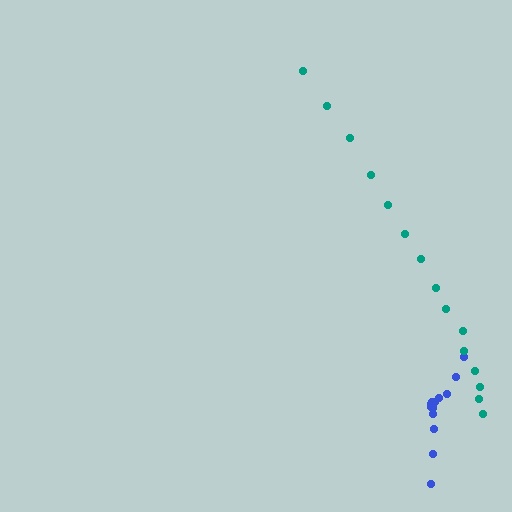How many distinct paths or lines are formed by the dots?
There are 2 distinct paths.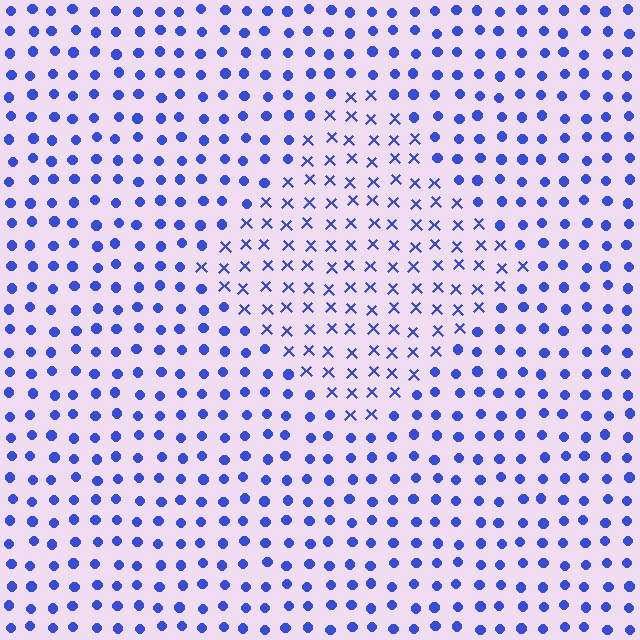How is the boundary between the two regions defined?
The boundary is defined by a change in element shape: X marks inside vs. circles outside. All elements share the same color and spacing.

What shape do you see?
I see a diamond.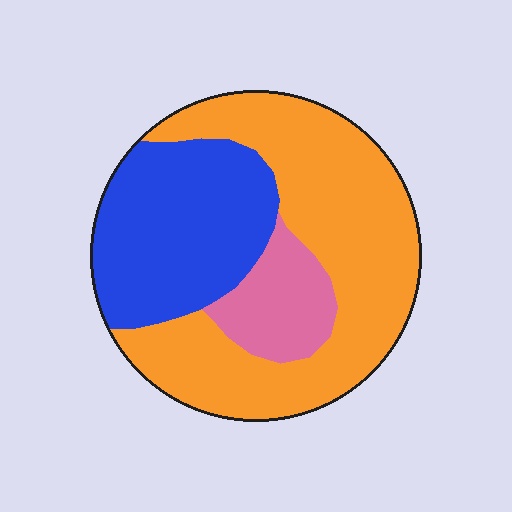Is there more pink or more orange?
Orange.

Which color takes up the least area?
Pink, at roughly 15%.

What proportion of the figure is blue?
Blue covers about 35% of the figure.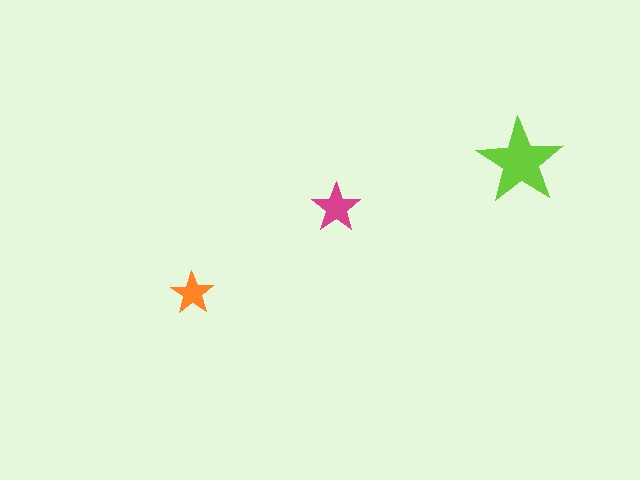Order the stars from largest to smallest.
the lime one, the magenta one, the orange one.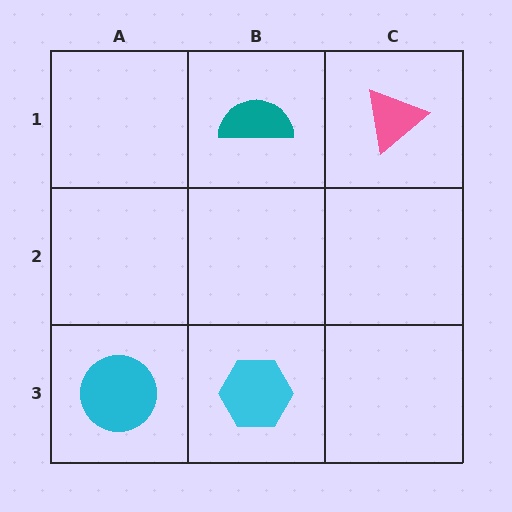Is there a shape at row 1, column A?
No, that cell is empty.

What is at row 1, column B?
A teal semicircle.